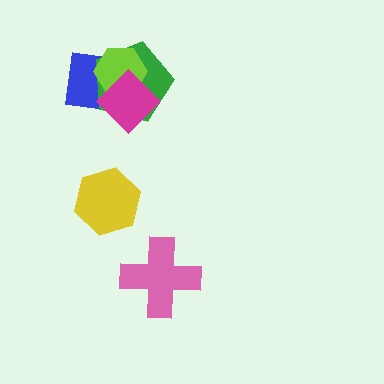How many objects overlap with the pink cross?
0 objects overlap with the pink cross.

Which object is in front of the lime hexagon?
The magenta diamond is in front of the lime hexagon.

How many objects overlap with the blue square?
3 objects overlap with the blue square.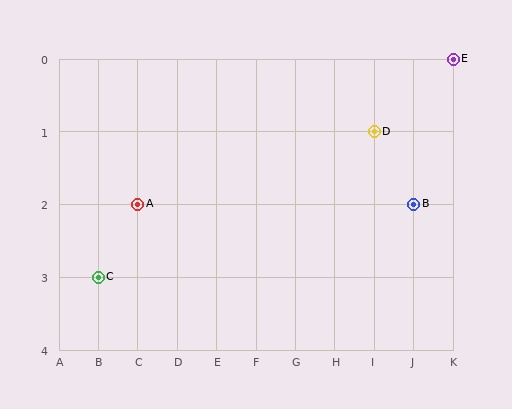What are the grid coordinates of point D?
Point D is at grid coordinates (I, 1).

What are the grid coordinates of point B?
Point B is at grid coordinates (J, 2).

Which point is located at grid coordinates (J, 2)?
Point B is at (J, 2).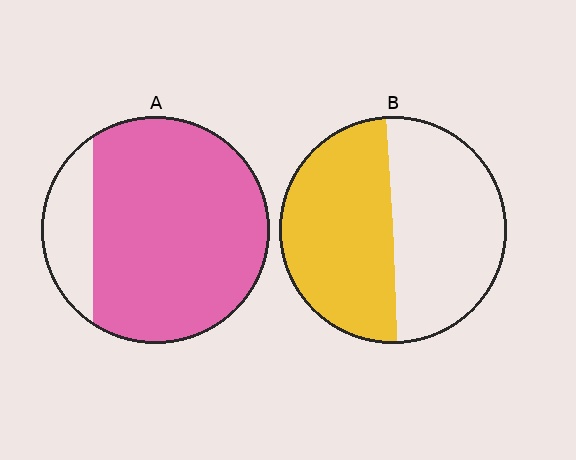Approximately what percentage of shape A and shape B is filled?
A is approximately 85% and B is approximately 50%.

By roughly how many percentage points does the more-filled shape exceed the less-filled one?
By roughly 35 percentage points (A over B).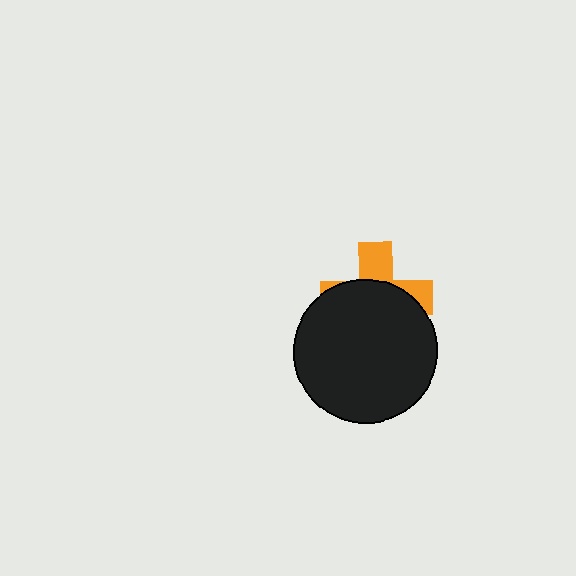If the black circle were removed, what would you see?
You would see the complete orange cross.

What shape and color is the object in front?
The object in front is a black circle.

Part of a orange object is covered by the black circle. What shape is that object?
It is a cross.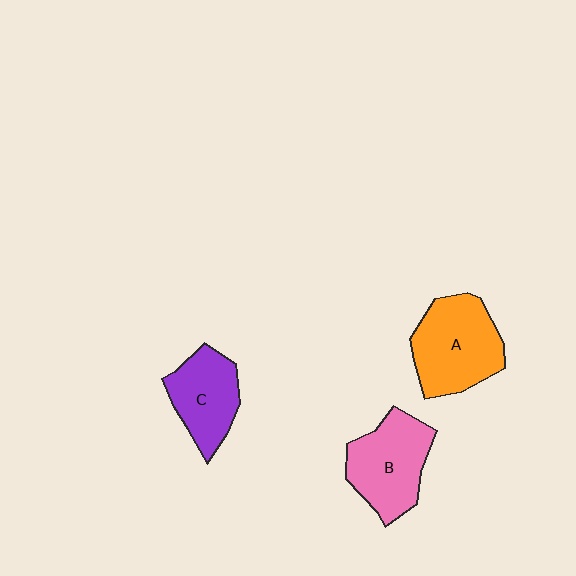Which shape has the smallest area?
Shape C (purple).